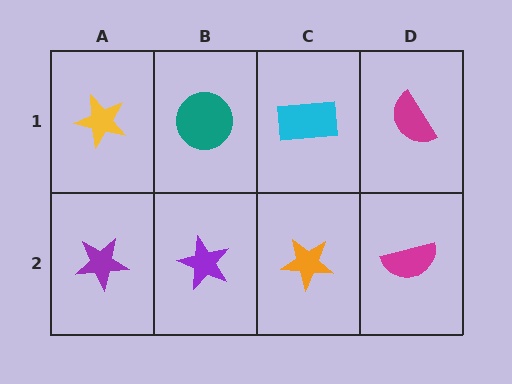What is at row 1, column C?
A cyan rectangle.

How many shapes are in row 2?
4 shapes.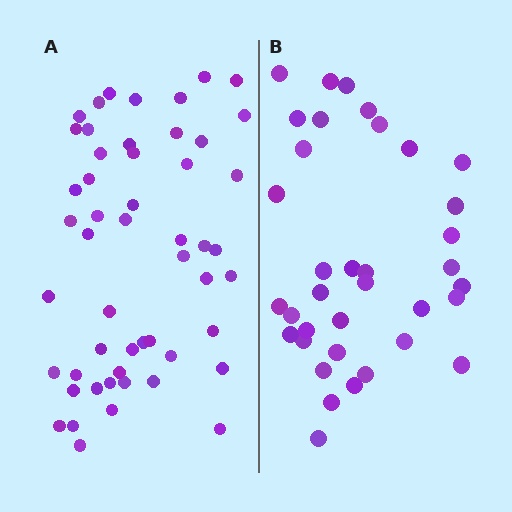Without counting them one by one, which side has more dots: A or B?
Region A (the left region) has more dots.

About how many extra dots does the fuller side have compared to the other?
Region A has approximately 15 more dots than region B.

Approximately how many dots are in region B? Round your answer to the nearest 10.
About 40 dots. (The exact count is 36, which rounds to 40.)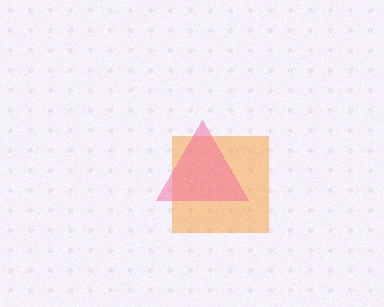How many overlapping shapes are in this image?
There are 2 overlapping shapes in the image.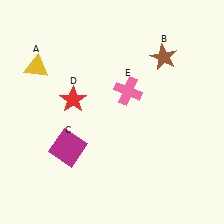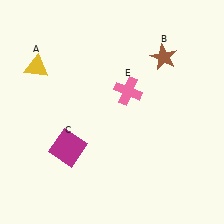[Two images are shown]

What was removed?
The red star (D) was removed in Image 2.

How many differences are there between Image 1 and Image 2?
There is 1 difference between the two images.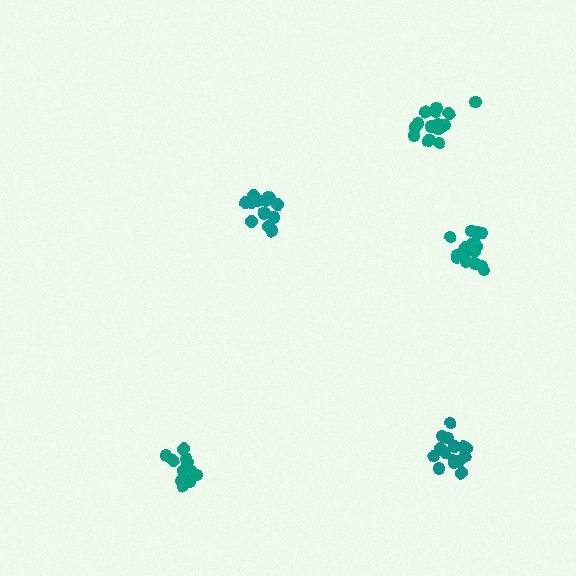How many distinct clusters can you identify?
There are 5 distinct clusters.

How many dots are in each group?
Group 1: 15 dots, Group 2: 17 dots, Group 3: 15 dots, Group 4: 14 dots, Group 5: 18 dots (79 total).